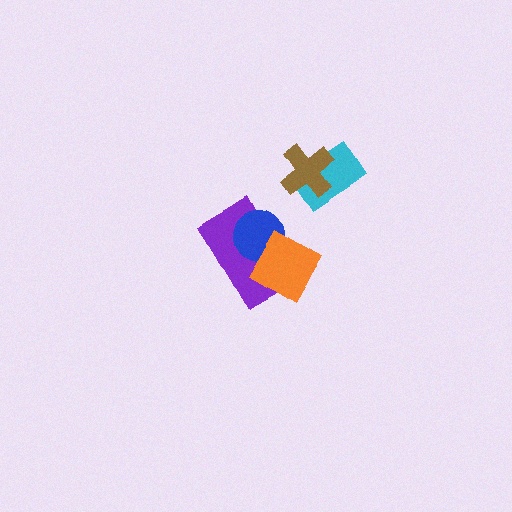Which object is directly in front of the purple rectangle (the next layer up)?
The blue circle is directly in front of the purple rectangle.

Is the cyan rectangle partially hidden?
Yes, it is partially covered by another shape.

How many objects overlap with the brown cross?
1 object overlaps with the brown cross.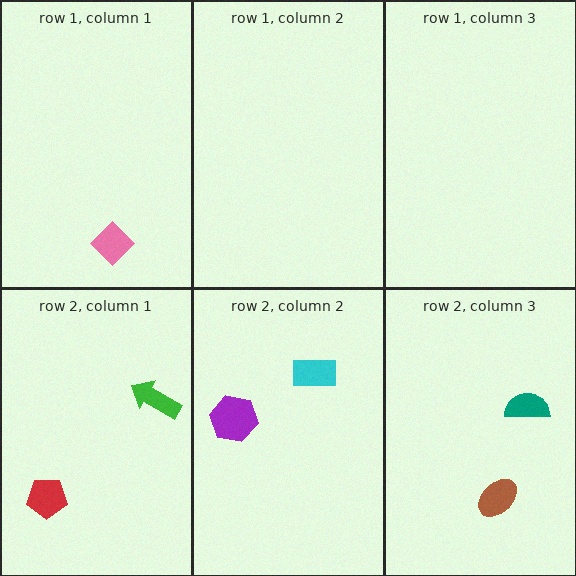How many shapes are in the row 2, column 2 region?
2.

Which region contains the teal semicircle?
The row 2, column 3 region.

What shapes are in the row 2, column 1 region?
The red pentagon, the green arrow.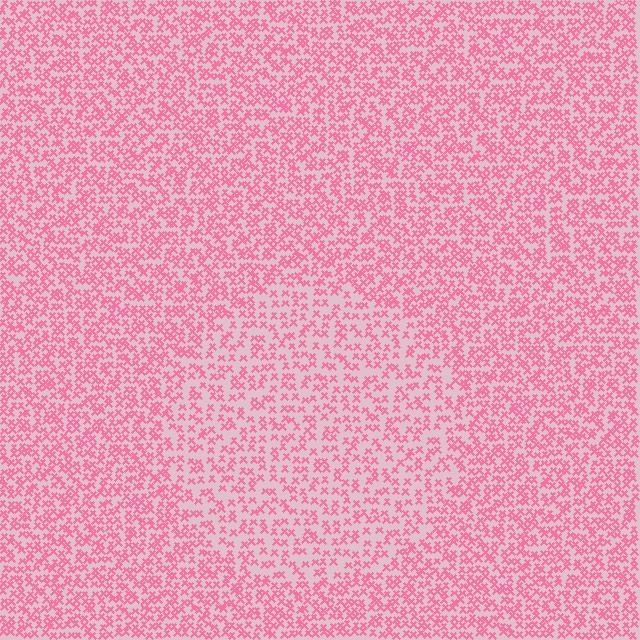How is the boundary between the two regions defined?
The boundary is defined by a change in element density (approximately 1.6x ratio). All elements are the same color, size, and shape.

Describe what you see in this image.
The image contains small pink elements arranged at two different densities. A circle-shaped region is visible where the elements are less densely packed than the surrounding area.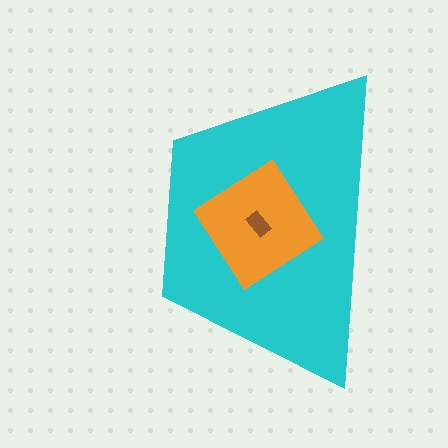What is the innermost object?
The brown rectangle.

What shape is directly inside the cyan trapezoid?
The orange diamond.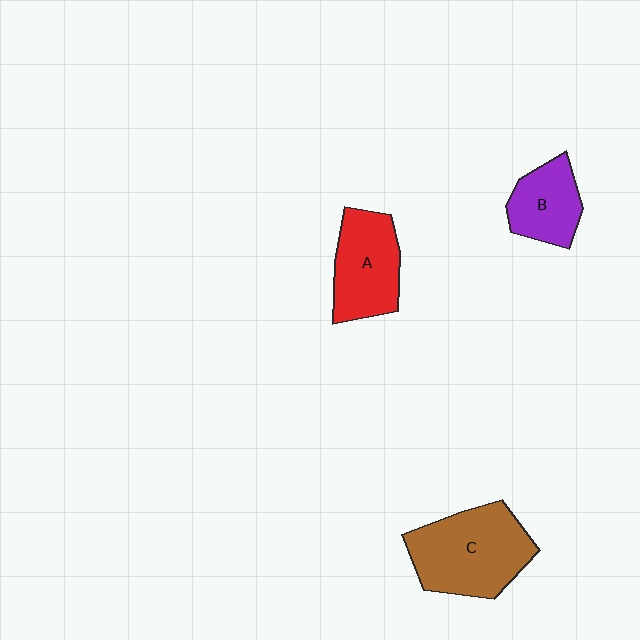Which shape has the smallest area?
Shape B (purple).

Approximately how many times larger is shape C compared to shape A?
Approximately 1.4 times.